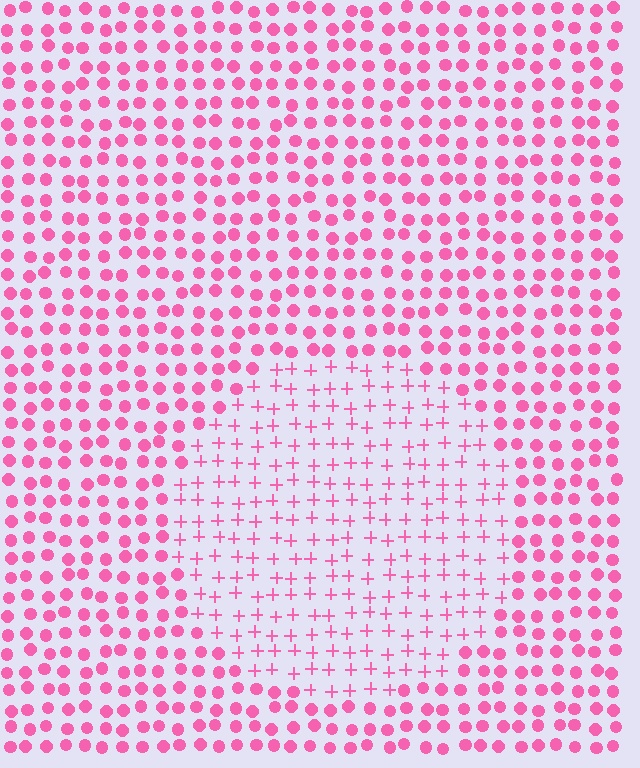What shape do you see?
I see a circle.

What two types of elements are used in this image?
The image uses plus signs inside the circle region and circles outside it.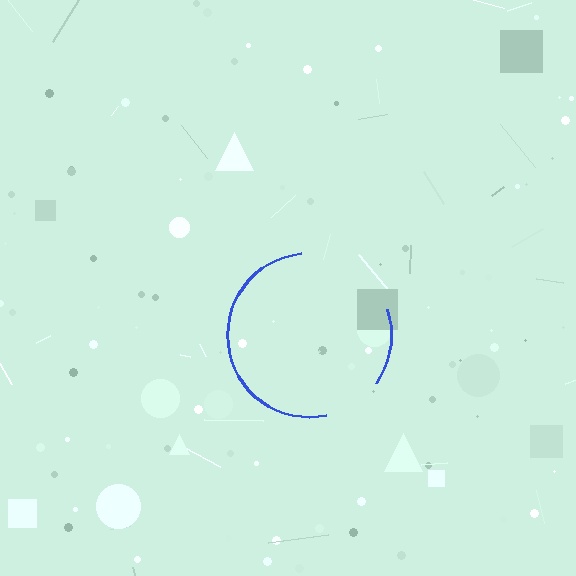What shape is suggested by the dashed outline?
The dashed outline suggests a circle.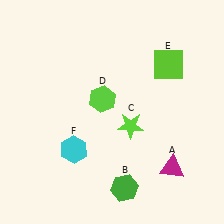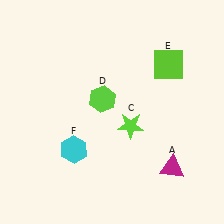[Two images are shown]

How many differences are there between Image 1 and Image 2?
There is 1 difference between the two images.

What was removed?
The green hexagon (B) was removed in Image 2.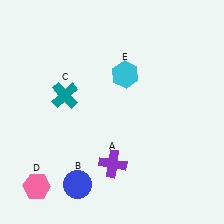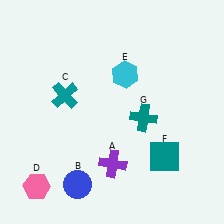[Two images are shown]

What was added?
A teal square (F), a teal cross (G) were added in Image 2.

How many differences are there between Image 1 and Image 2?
There are 2 differences between the two images.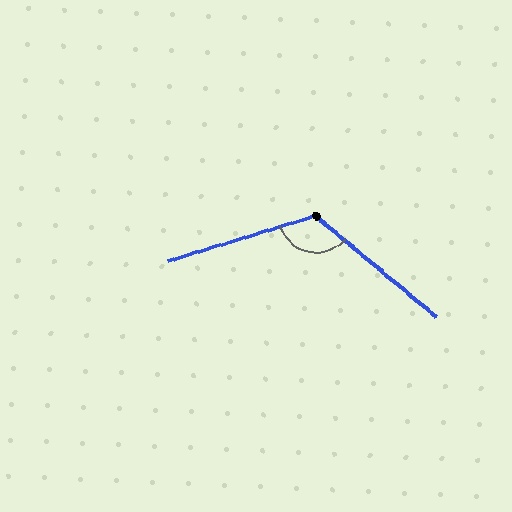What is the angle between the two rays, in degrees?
Approximately 123 degrees.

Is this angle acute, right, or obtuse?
It is obtuse.